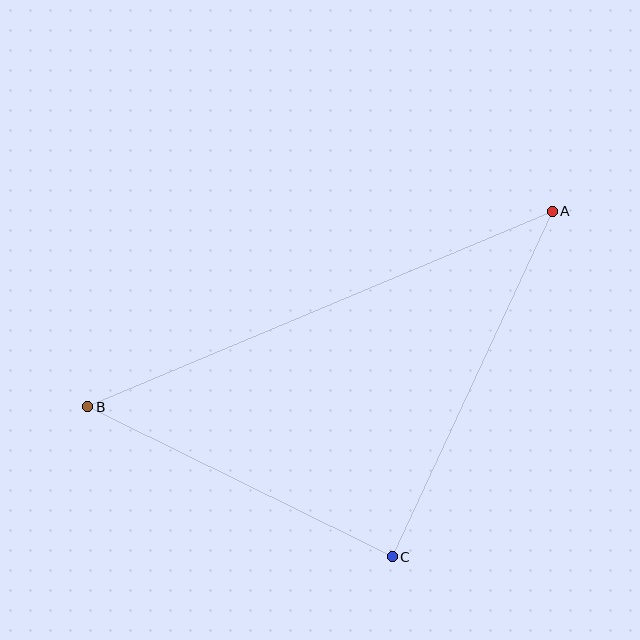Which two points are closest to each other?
Points B and C are closest to each other.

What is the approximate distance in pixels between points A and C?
The distance between A and C is approximately 381 pixels.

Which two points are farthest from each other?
Points A and B are farthest from each other.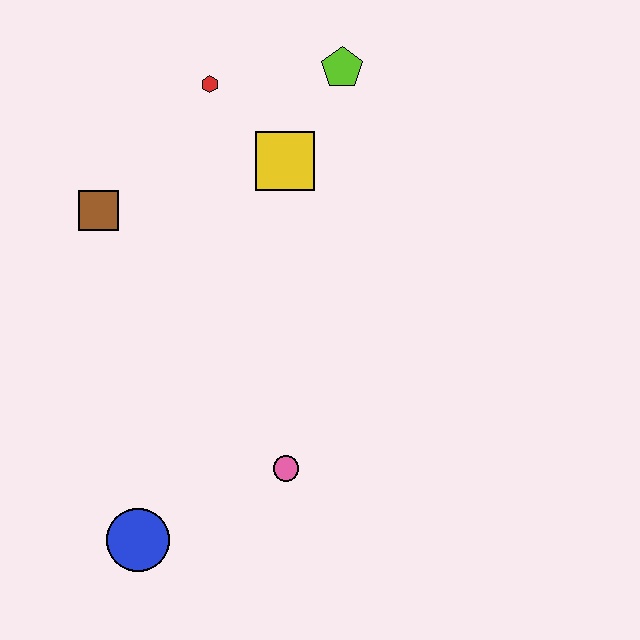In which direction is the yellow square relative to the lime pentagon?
The yellow square is below the lime pentagon.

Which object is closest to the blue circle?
The pink circle is closest to the blue circle.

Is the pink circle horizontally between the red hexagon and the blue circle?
No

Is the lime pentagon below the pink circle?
No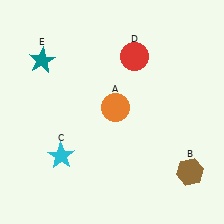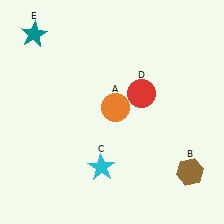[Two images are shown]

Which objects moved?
The objects that moved are: the cyan star (C), the red circle (D), the teal star (E).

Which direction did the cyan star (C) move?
The cyan star (C) moved right.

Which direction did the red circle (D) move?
The red circle (D) moved down.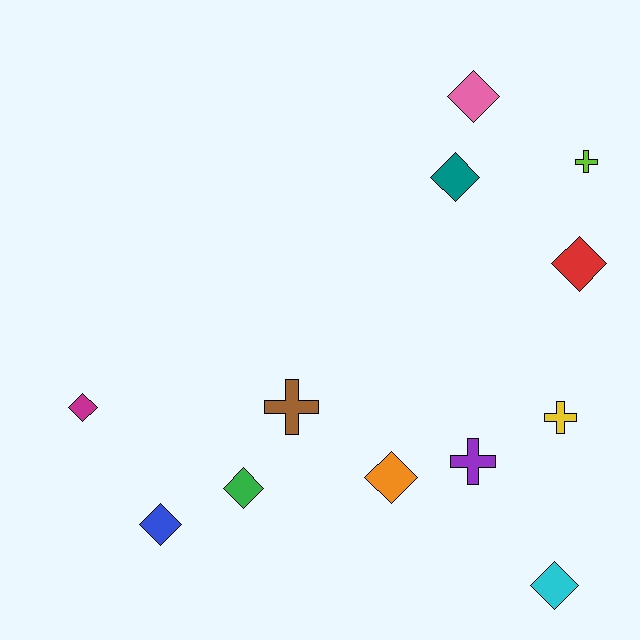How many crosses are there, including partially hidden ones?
There are 4 crosses.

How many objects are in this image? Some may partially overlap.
There are 12 objects.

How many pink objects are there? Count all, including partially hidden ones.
There is 1 pink object.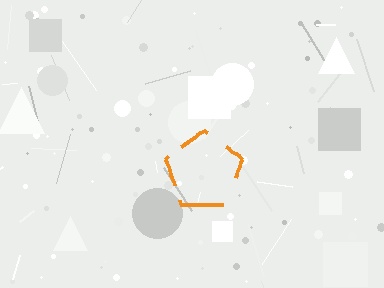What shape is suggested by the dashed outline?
The dashed outline suggests a pentagon.